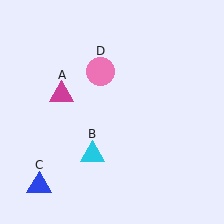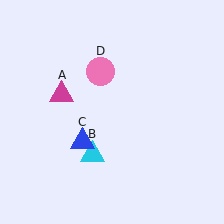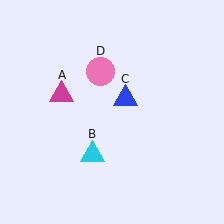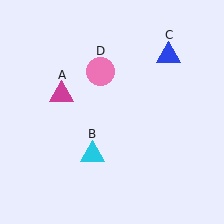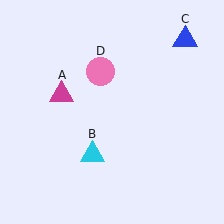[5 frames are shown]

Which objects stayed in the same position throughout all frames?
Magenta triangle (object A) and cyan triangle (object B) and pink circle (object D) remained stationary.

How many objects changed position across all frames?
1 object changed position: blue triangle (object C).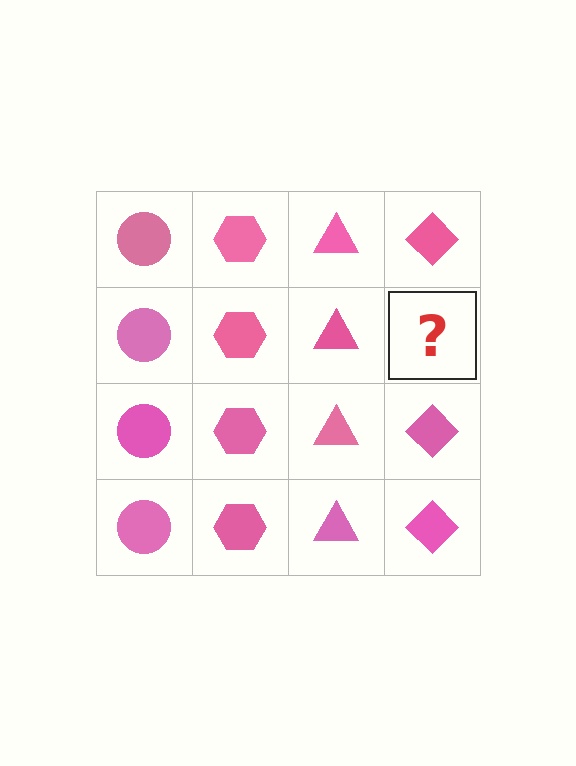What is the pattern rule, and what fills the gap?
The rule is that each column has a consistent shape. The gap should be filled with a pink diamond.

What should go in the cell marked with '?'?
The missing cell should contain a pink diamond.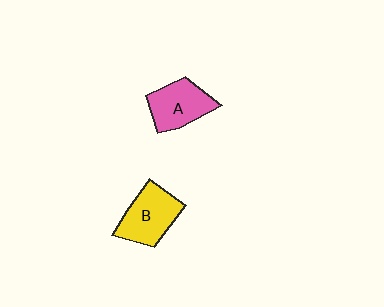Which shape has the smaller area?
Shape A (pink).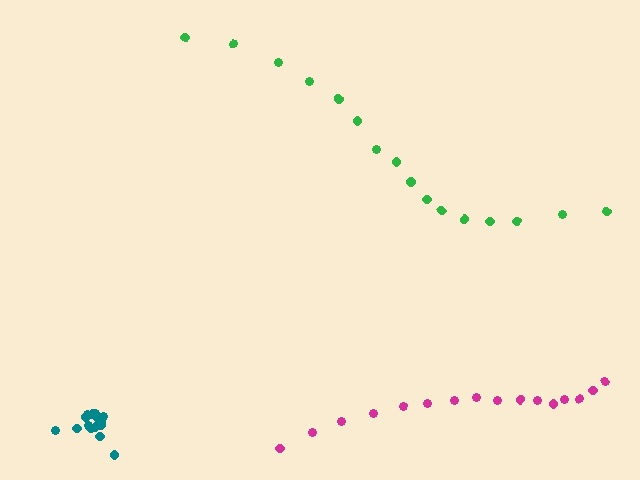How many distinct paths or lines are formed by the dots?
There are 3 distinct paths.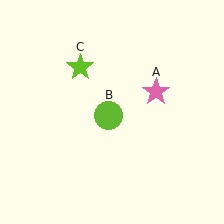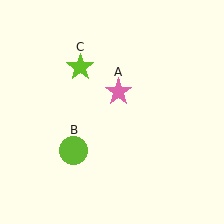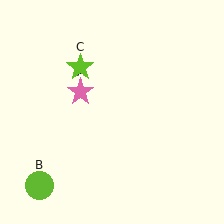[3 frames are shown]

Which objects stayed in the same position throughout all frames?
Lime star (object C) remained stationary.